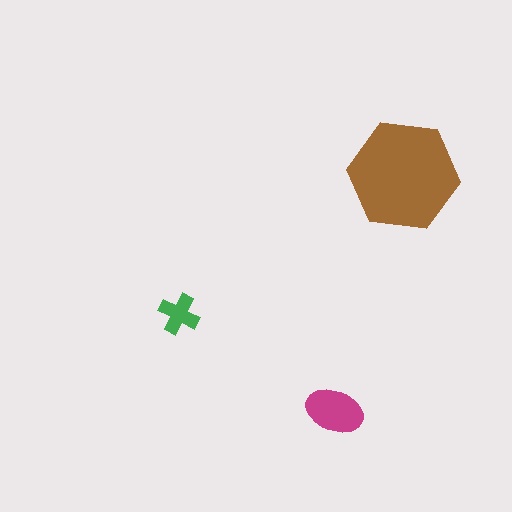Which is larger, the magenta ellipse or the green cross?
The magenta ellipse.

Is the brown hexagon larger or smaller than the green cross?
Larger.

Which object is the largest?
The brown hexagon.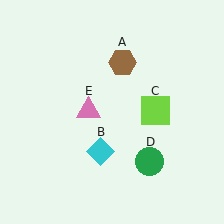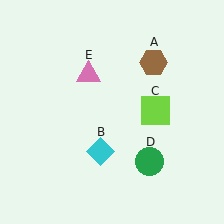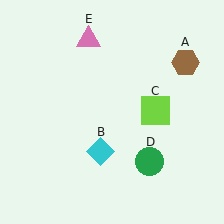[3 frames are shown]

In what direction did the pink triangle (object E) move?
The pink triangle (object E) moved up.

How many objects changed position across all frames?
2 objects changed position: brown hexagon (object A), pink triangle (object E).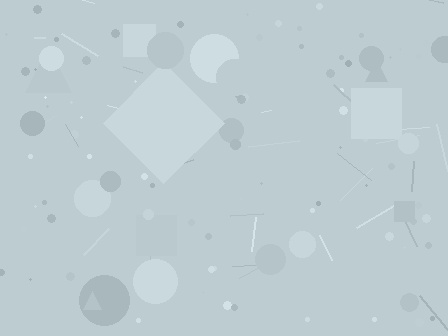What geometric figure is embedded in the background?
A diamond is embedded in the background.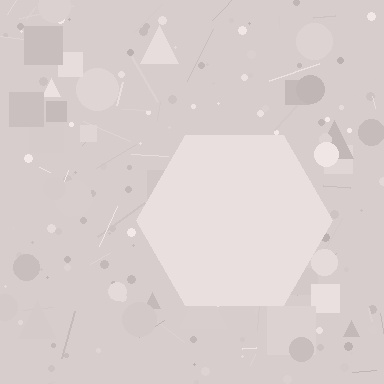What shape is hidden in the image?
A hexagon is hidden in the image.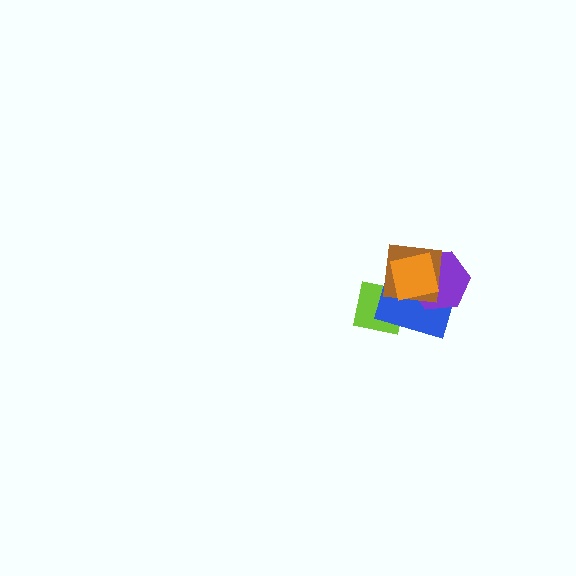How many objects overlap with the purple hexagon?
3 objects overlap with the purple hexagon.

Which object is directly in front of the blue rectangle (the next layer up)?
The purple hexagon is directly in front of the blue rectangle.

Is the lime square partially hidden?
Yes, it is partially covered by another shape.